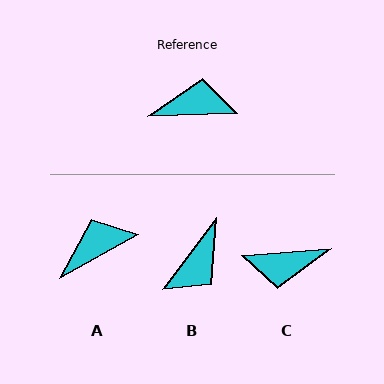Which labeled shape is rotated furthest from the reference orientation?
C, about 177 degrees away.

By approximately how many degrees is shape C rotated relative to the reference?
Approximately 177 degrees clockwise.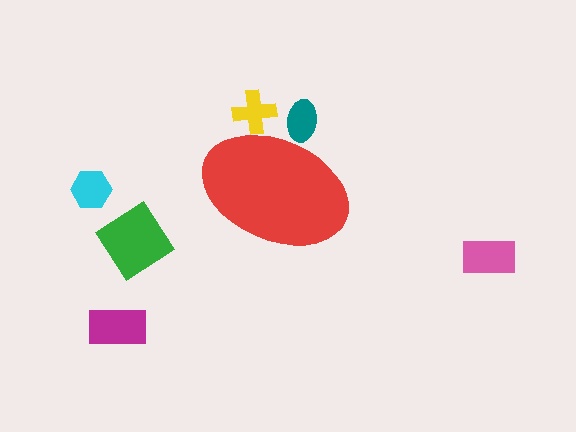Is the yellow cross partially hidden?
Yes, the yellow cross is partially hidden behind the red ellipse.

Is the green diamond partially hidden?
No, the green diamond is fully visible.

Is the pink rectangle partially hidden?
No, the pink rectangle is fully visible.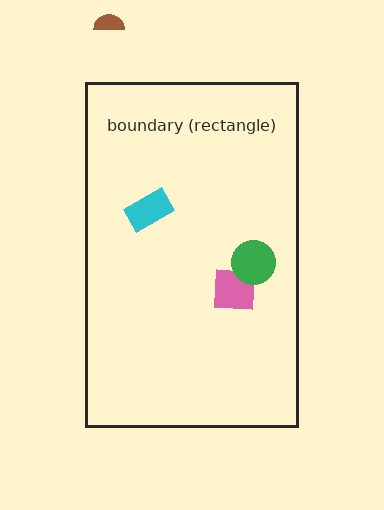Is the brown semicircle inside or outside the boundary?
Outside.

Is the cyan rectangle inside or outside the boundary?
Inside.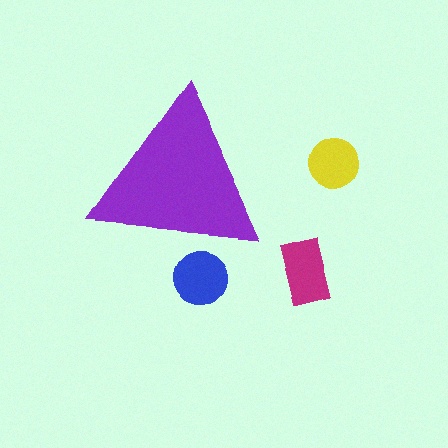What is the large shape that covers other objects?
A purple triangle.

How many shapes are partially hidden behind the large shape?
1 shape is partially hidden.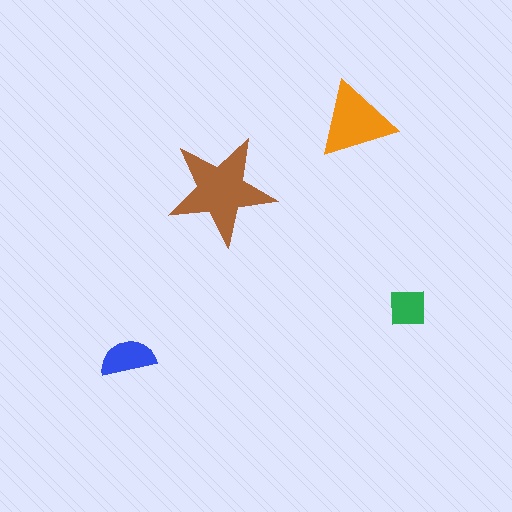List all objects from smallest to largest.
The green square, the blue semicircle, the orange triangle, the brown star.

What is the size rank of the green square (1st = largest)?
4th.